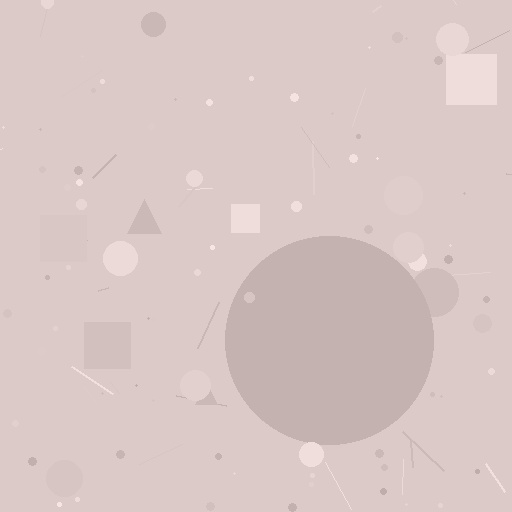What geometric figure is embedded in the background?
A circle is embedded in the background.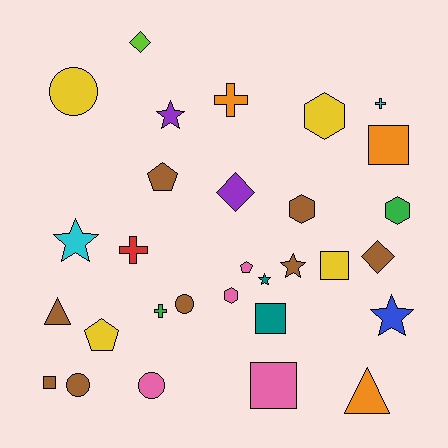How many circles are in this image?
There are 4 circles.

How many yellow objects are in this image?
There are 4 yellow objects.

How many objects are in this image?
There are 30 objects.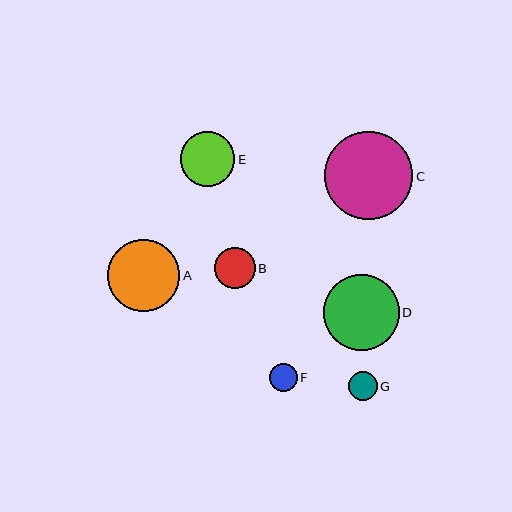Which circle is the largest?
Circle C is the largest with a size of approximately 88 pixels.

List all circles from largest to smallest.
From largest to smallest: C, D, A, E, B, G, F.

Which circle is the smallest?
Circle F is the smallest with a size of approximately 28 pixels.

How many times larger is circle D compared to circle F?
Circle D is approximately 2.7 times the size of circle F.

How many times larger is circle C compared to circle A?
Circle C is approximately 1.2 times the size of circle A.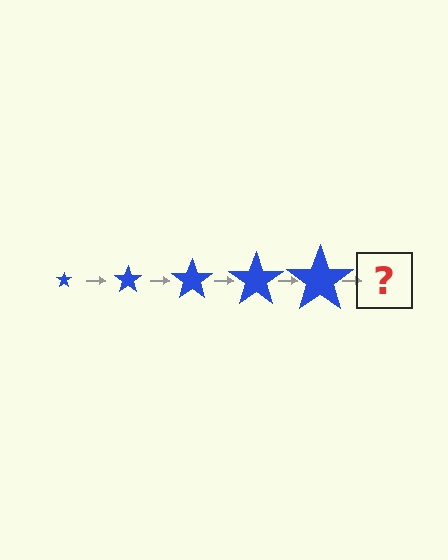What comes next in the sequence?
The next element should be a blue star, larger than the previous one.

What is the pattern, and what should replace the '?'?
The pattern is that the star gets progressively larger each step. The '?' should be a blue star, larger than the previous one.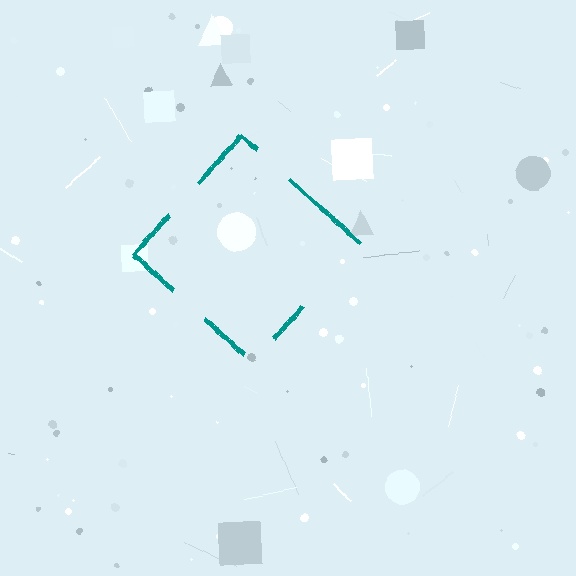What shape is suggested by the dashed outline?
The dashed outline suggests a diamond.